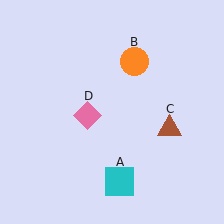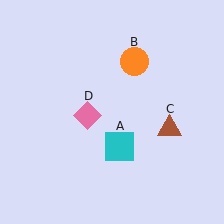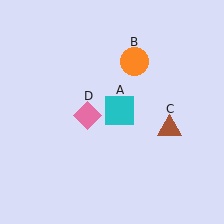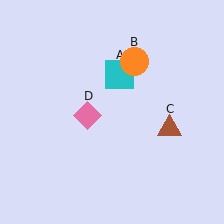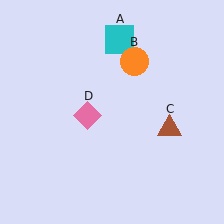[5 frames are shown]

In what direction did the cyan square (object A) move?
The cyan square (object A) moved up.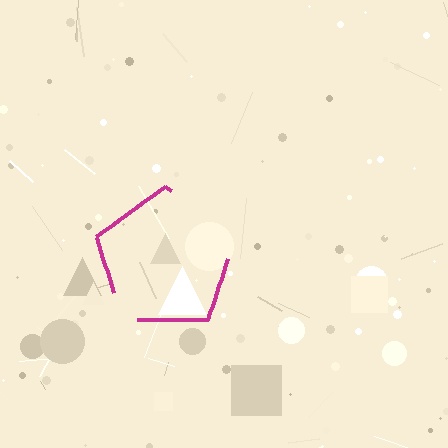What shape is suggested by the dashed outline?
The dashed outline suggests a pentagon.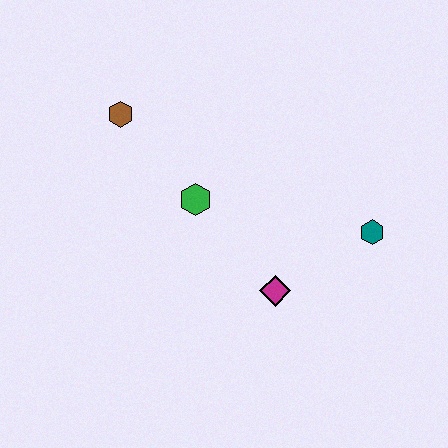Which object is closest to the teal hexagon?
The magenta diamond is closest to the teal hexagon.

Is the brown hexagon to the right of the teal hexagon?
No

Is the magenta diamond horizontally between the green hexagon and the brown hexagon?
No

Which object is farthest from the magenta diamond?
The brown hexagon is farthest from the magenta diamond.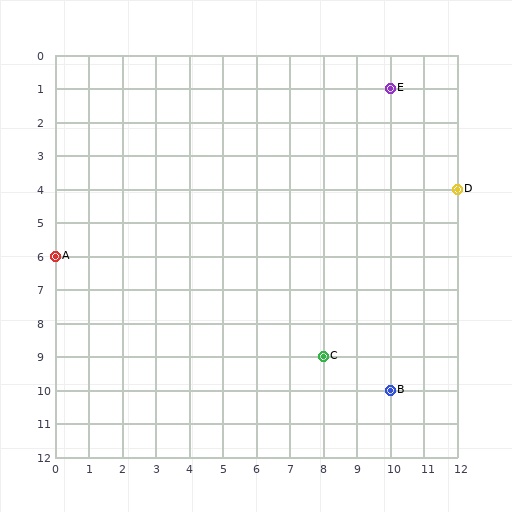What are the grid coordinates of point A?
Point A is at grid coordinates (0, 6).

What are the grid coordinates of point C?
Point C is at grid coordinates (8, 9).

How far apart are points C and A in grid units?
Points C and A are 8 columns and 3 rows apart (about 8.5 grid units diagonally).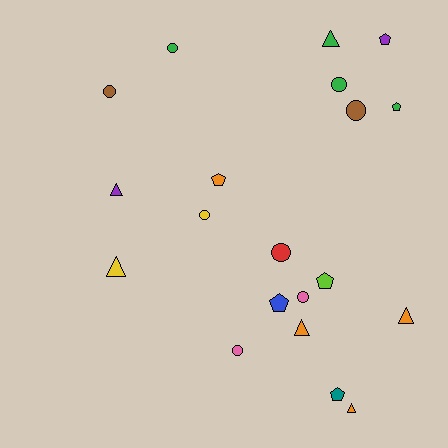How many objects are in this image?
There are 20 objects.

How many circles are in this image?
There are 8 circles.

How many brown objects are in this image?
There are 2 brown objects.